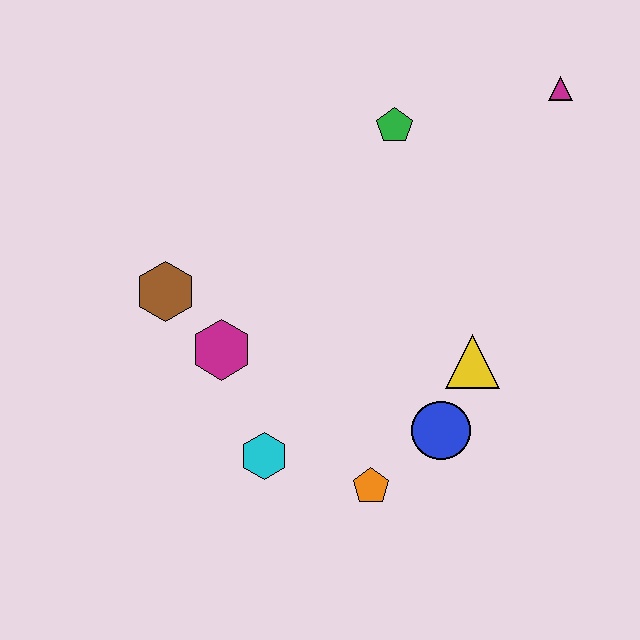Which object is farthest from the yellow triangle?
The brown hexagon is farthest from the yellow triangle.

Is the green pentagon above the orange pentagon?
Yes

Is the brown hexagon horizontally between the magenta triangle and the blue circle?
No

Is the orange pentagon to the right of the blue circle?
No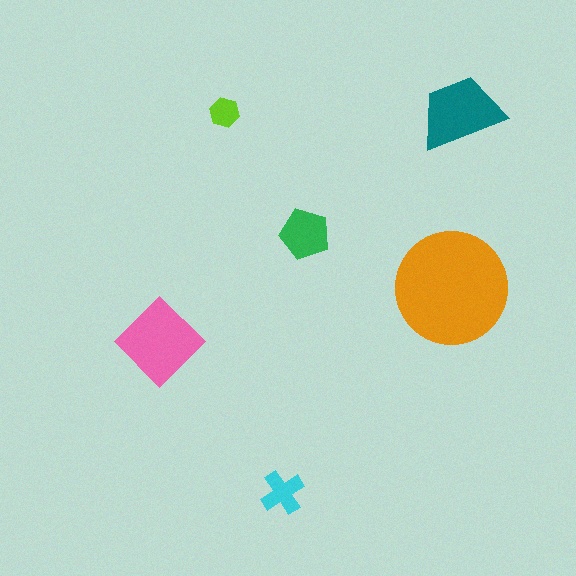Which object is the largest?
The orange circle.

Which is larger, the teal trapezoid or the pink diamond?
The pink diamond.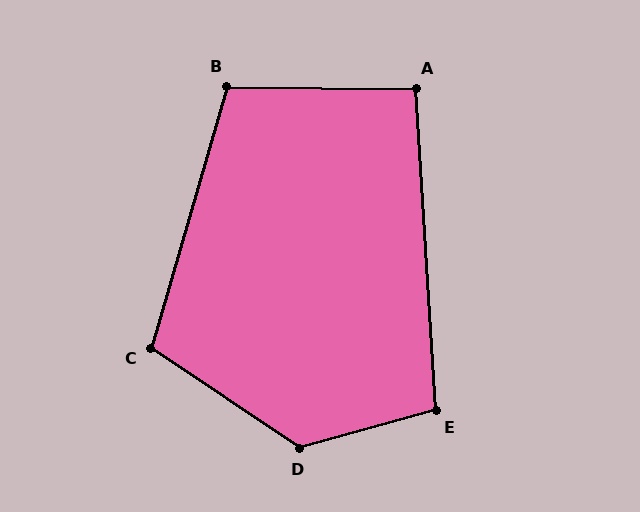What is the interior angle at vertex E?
Approximately 102 degrees (obtuse).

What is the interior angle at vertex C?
Approximately 108 degrees (obtuse).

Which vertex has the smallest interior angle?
A, at approximately 94 degrees.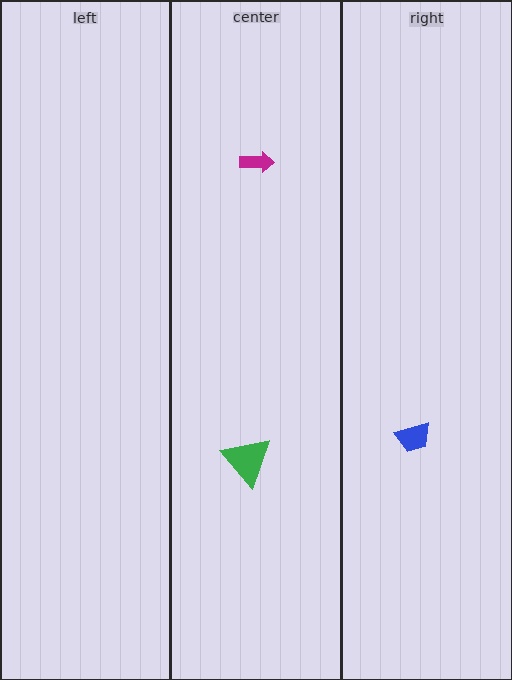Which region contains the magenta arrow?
The center region.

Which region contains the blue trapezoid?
The right region.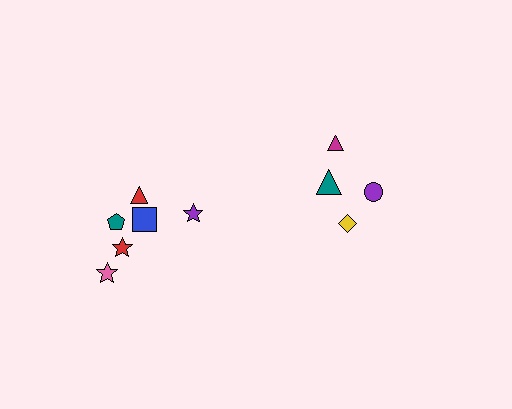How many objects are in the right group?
There are 4 objects.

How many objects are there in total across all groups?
There are 10 objects.